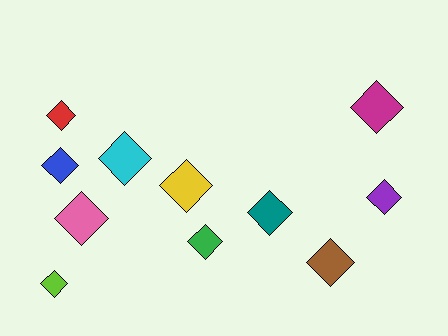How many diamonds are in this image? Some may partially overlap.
There are 11 diamonds.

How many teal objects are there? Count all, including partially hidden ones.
There is 1 teal object.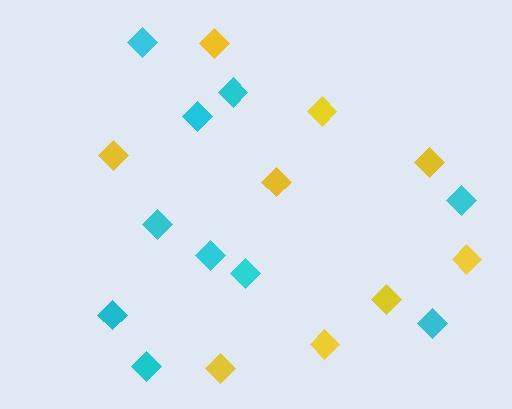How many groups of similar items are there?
There are 2 groups: one group of cyan diamonds (10) and one group of yellow diamonds (9).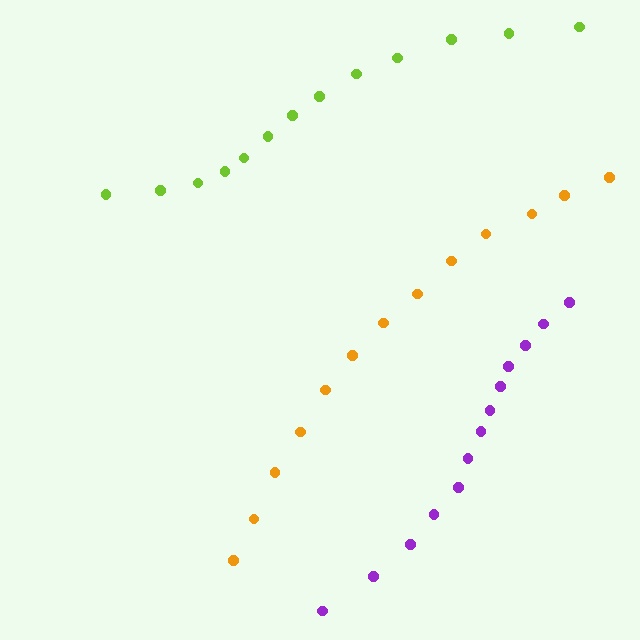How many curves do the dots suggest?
There are 3 distinct paths.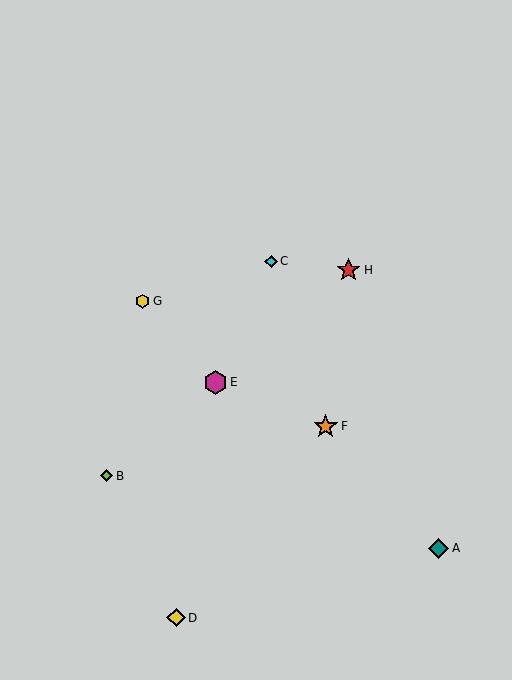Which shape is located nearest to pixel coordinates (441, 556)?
The teal diamond (labeled A) at (438, 548) is nearest to that location.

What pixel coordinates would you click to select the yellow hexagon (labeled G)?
Click at (142, 301) to select the yellow hexagon G.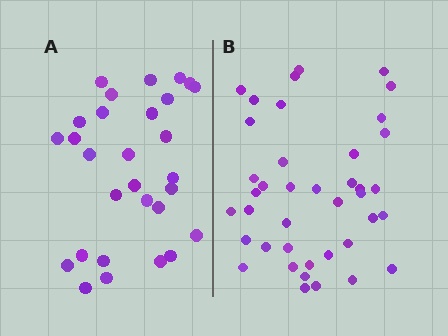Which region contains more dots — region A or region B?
Region B (the right region) has more dots.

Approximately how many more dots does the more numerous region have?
Region B has roughly 12 or so more dots than region A.